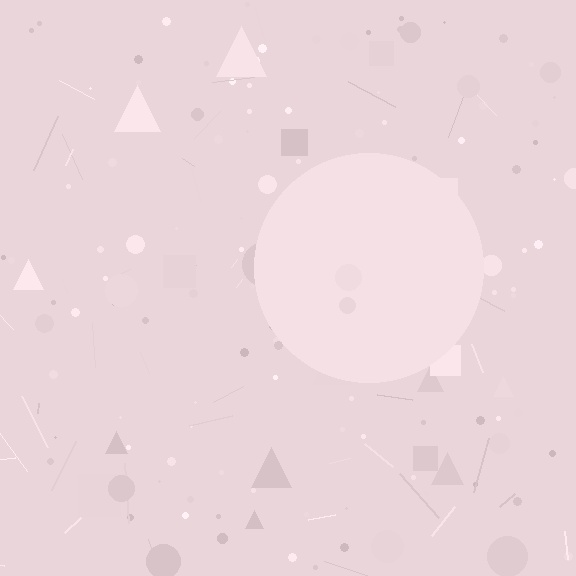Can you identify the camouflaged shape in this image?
The camouflaged shape is a circle.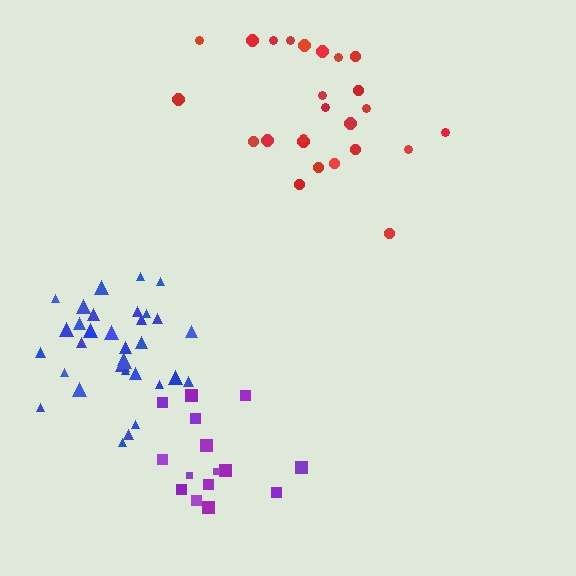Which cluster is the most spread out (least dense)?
Red.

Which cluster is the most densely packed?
Blue.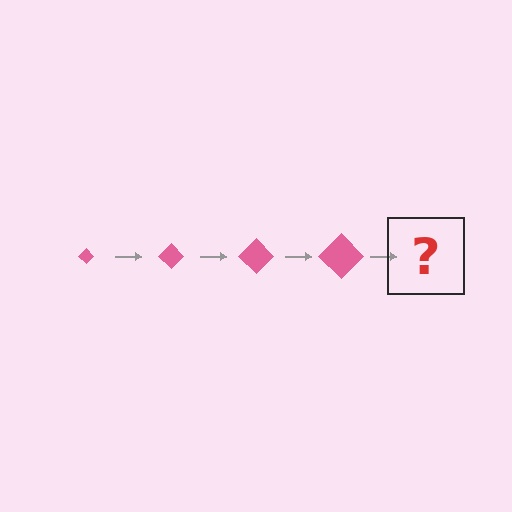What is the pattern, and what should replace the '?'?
The pattern is that the diamond gets progressively larger each step. The '?' should be a pink diamond, larger than the previous one.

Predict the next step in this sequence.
The next step is a pink diamond, larger than the previous one.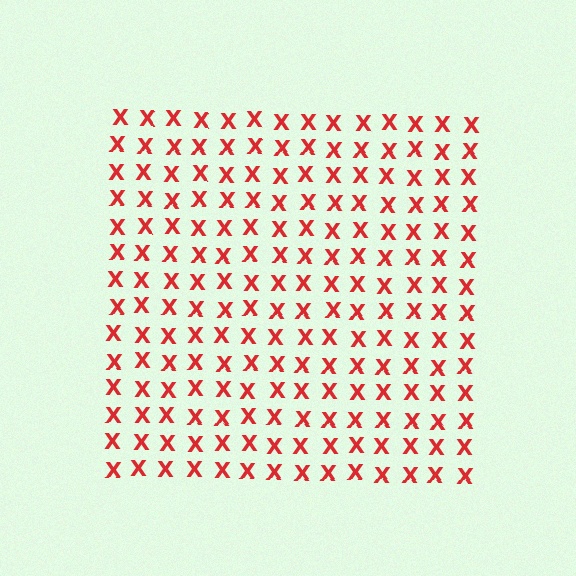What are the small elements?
The small elements are letter X's.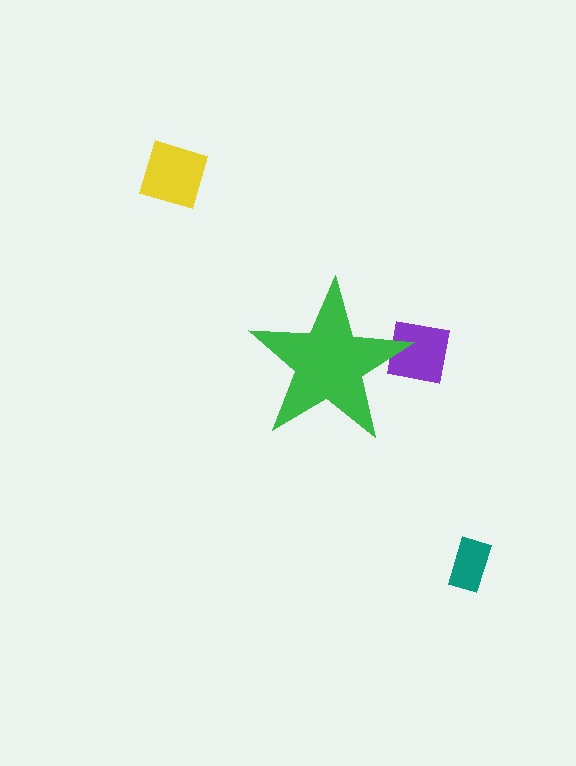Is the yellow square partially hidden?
No, the yellow square is fully visible.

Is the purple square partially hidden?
Yes, the purple square is partially hidden behind the green star.